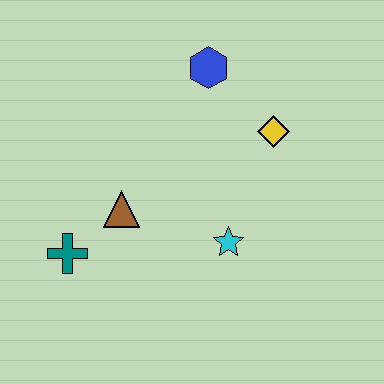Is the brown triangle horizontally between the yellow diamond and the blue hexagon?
No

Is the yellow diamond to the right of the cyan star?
Yes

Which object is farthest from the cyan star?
The blue hexagon is farthest from the cyan star.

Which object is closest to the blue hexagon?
The yellow diamond is closest to the blue hexagon.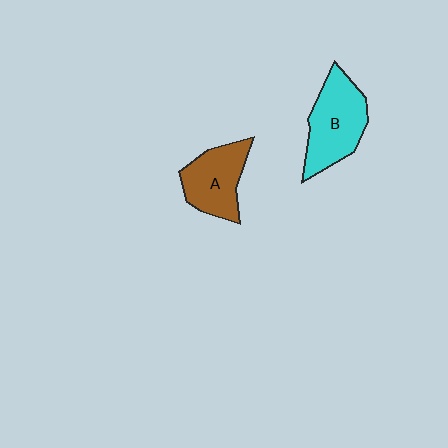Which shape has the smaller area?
Shape A (brown).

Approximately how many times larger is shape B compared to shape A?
Approximately 1.2 times.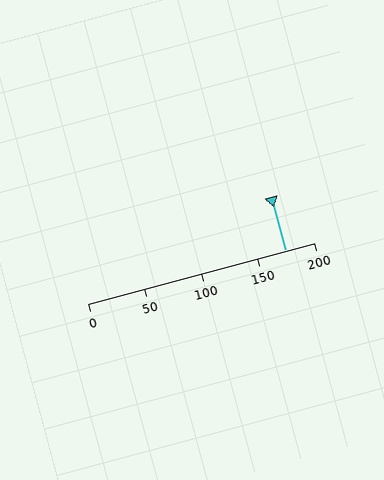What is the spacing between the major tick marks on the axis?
The major ticks are spaced 50 apart.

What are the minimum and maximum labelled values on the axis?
The axis runs from 0 to 200.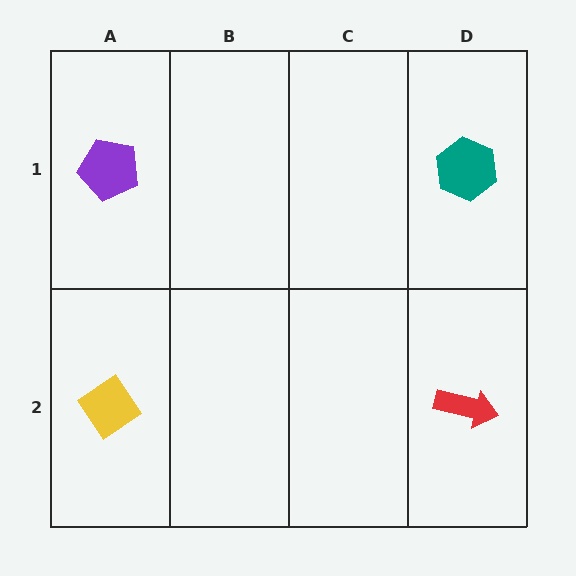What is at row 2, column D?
A red arrow.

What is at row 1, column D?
A teal hexagon.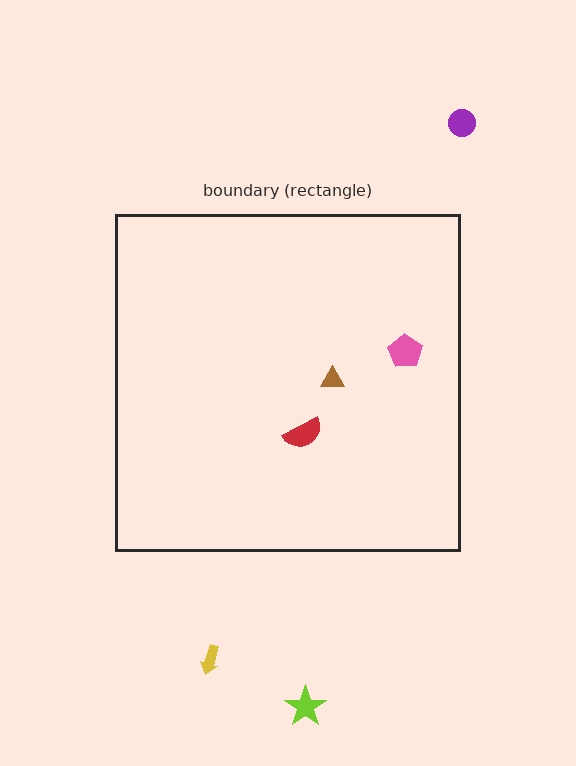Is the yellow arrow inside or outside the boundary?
Outside.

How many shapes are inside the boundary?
3 inside, 3 outside.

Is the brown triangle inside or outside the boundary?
Inside.